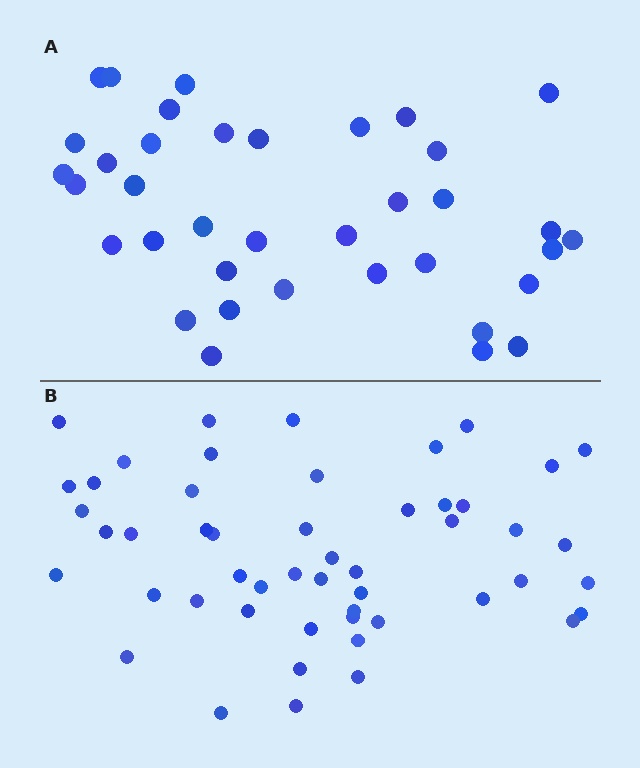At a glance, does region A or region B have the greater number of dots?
Region B (the bottom region) has more dots.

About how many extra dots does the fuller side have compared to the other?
Region B has approximately 15 more dots than region A.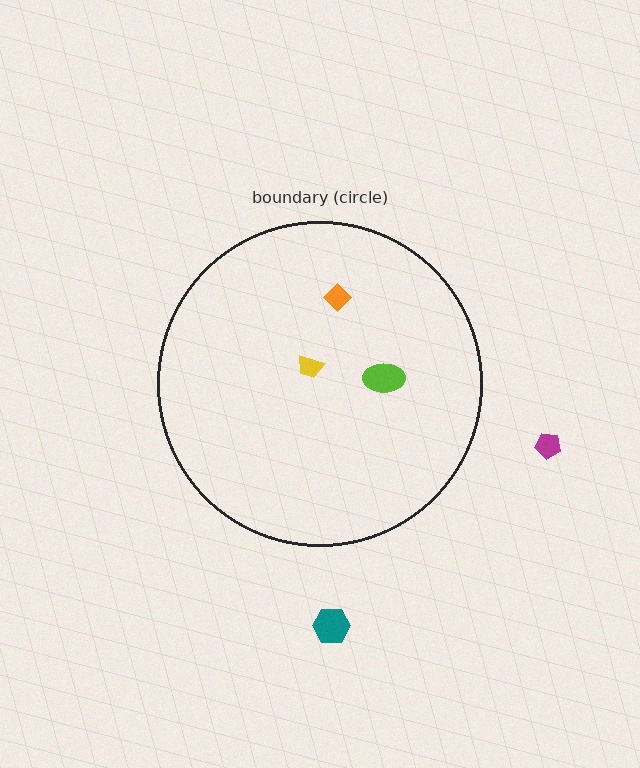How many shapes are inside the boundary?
3 inside, 2 outside.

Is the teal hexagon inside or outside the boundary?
Outside.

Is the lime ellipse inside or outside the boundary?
Inside.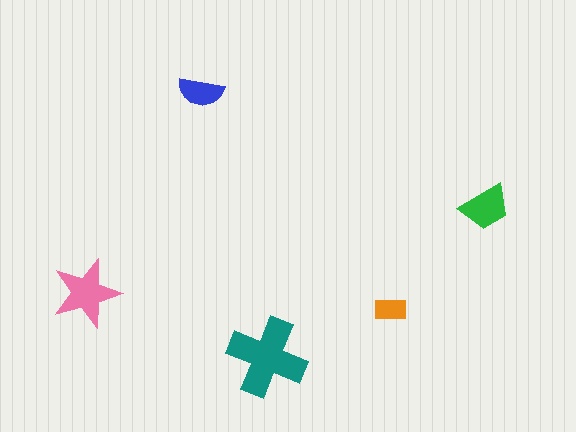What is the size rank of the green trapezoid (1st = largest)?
3rd.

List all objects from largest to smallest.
The teal cross, the pink star, the green trapezoid, the blue semicircle, the orange rectangle.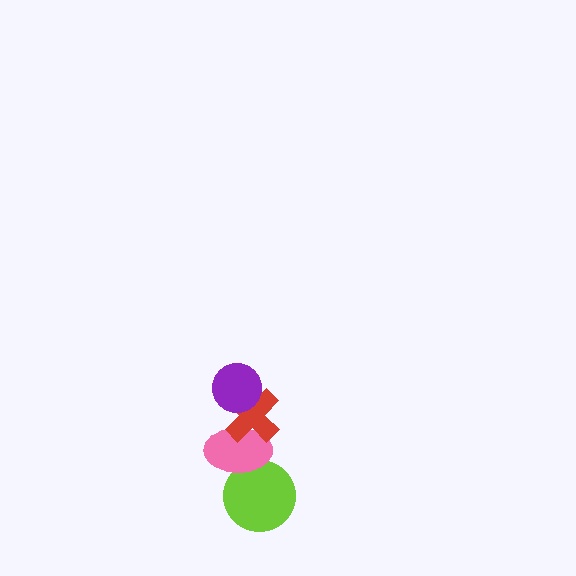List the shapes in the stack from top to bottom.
From top to bottom: the purple circle, the red cross, the pink ellipse, the lime circle.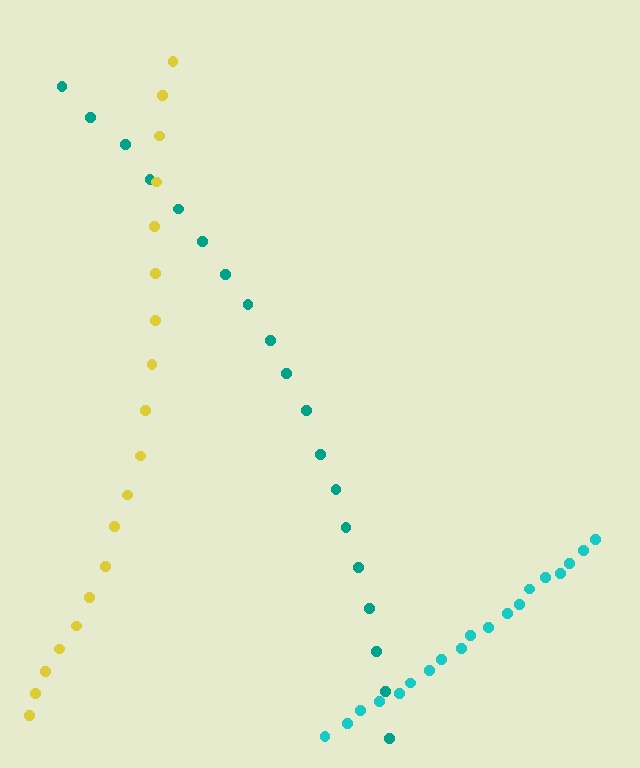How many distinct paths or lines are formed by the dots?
There are 3 distinct paths.